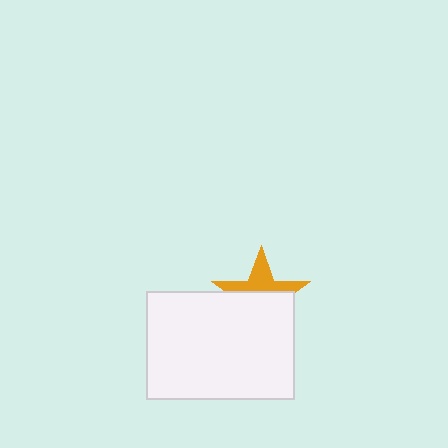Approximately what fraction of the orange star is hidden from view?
Roughly 58% of the orange star is hidden behind the white rectangle.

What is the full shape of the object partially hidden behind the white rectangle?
The partially hidden object is an orange star.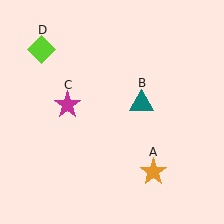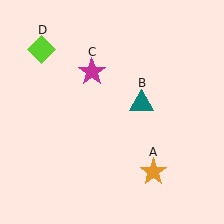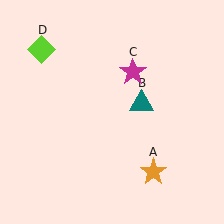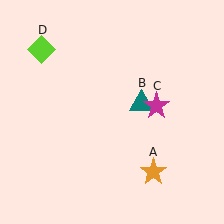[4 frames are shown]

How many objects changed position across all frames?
1 object changed position: magenta star (object C).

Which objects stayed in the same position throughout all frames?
Orange star (object A) and teal triangle (object B) and lime diamond (object D) remained stationary.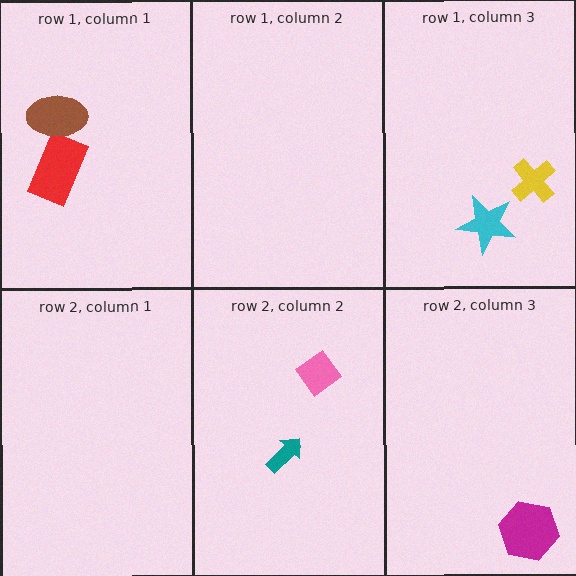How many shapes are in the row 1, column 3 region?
2.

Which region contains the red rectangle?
The row 1, column 1 region.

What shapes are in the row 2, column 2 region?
The pink diamond, the teal arrow.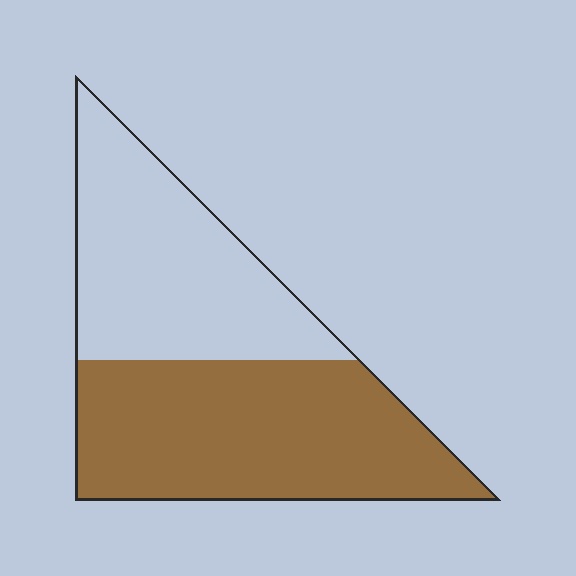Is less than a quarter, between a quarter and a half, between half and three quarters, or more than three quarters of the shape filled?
Between half and three quarters.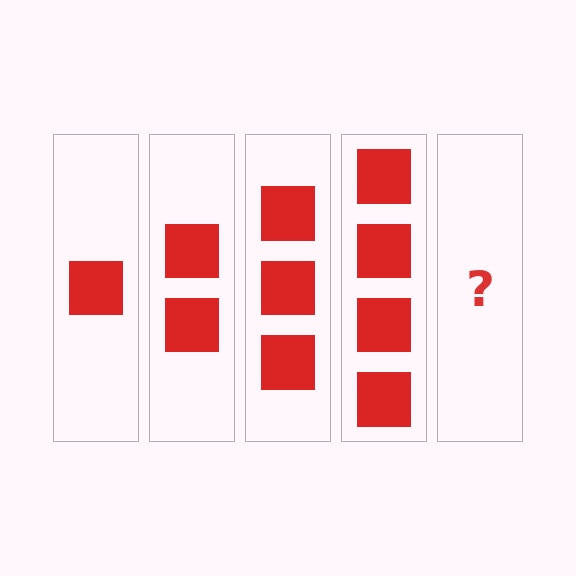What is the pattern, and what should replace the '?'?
The pattern is that each step adds one more square. The '?' should be 5 squares.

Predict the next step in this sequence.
The next step is 5 squares.